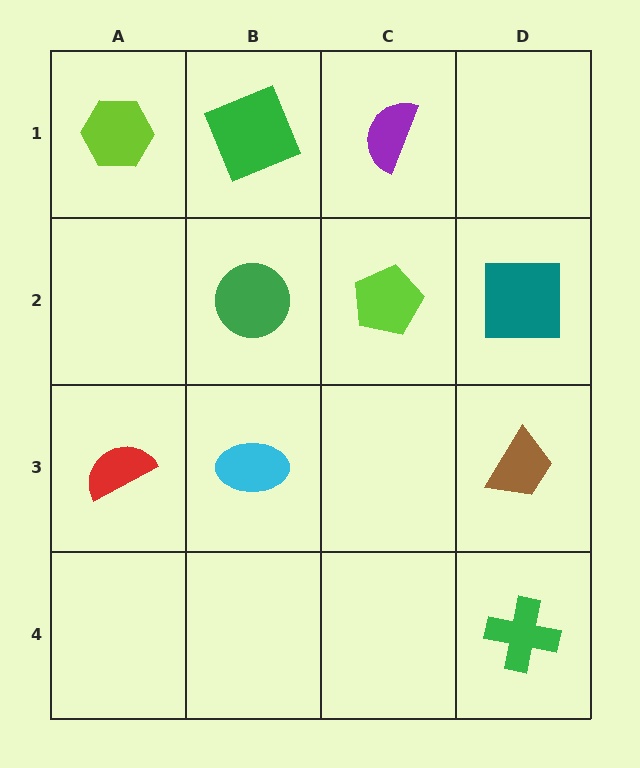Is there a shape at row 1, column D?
No, that cell is empty.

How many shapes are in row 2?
3 shapes.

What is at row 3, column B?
A cyan ellipse.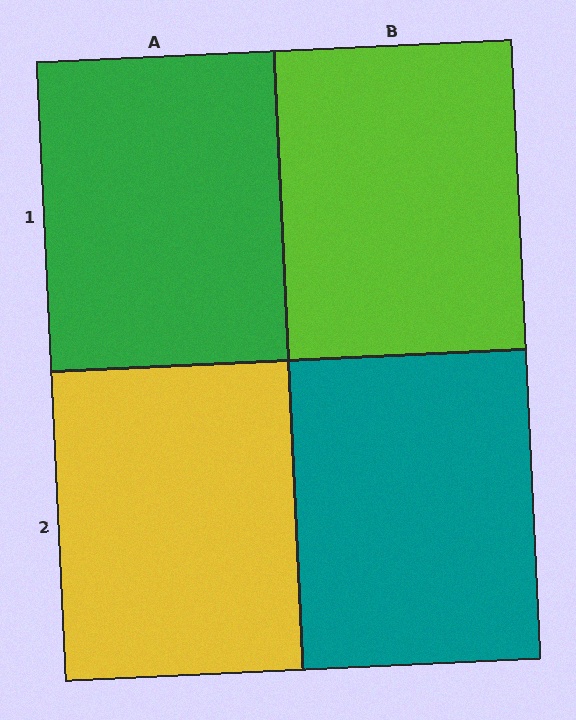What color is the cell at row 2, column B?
Teal.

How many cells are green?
1 cell is green.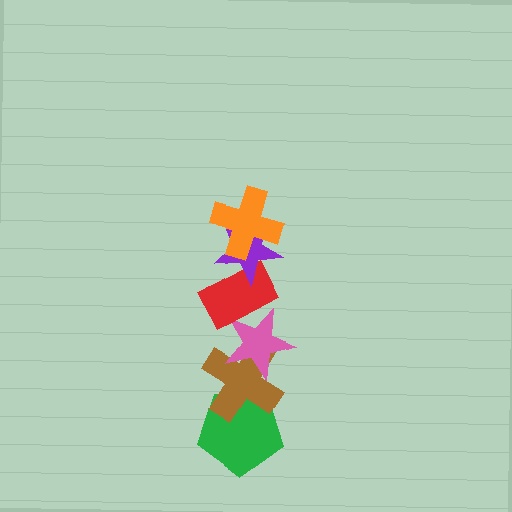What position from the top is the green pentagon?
The green pentagon is 6th from the top.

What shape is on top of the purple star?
The orange cross is on top of the purple star.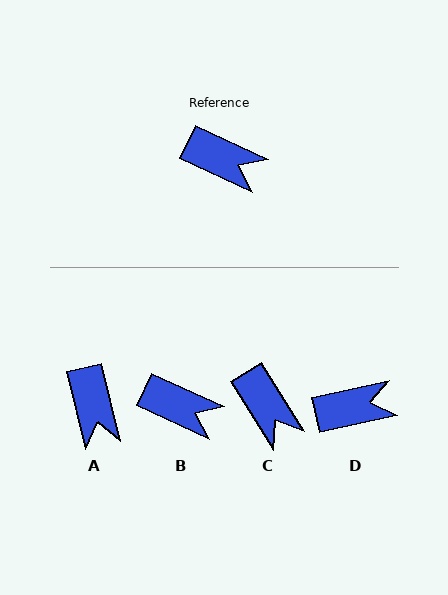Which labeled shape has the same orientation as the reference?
B.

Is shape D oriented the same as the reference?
No, it is off by about 37 degrees.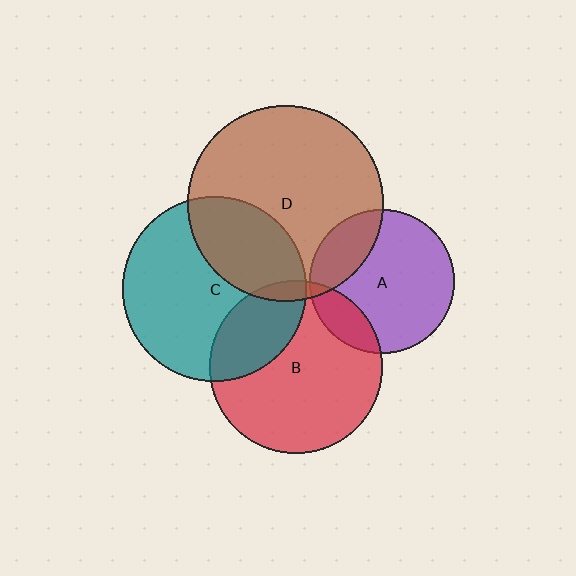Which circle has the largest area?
Circle D (brown).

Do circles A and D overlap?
Yes.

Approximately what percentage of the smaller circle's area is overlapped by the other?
Approximately 20%.